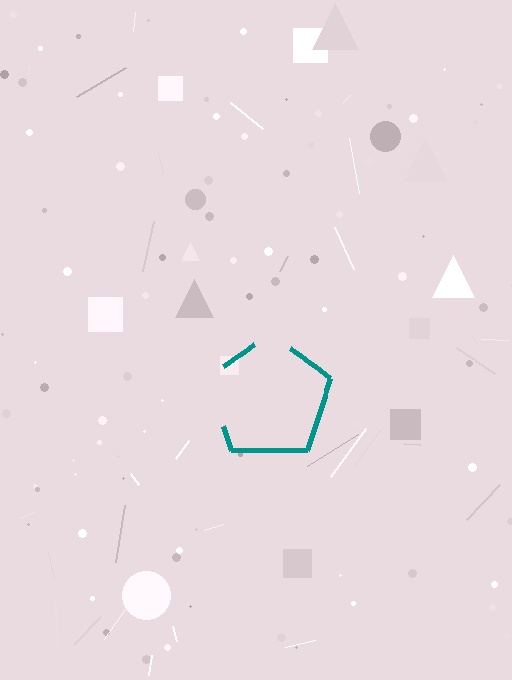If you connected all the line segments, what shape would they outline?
They would outline a pentagon.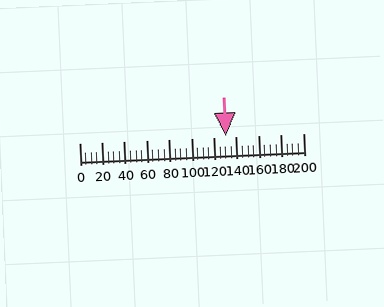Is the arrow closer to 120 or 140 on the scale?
The arrow is closer to 140.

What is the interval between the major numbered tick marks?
The major tick marks are spaced 20 units apart.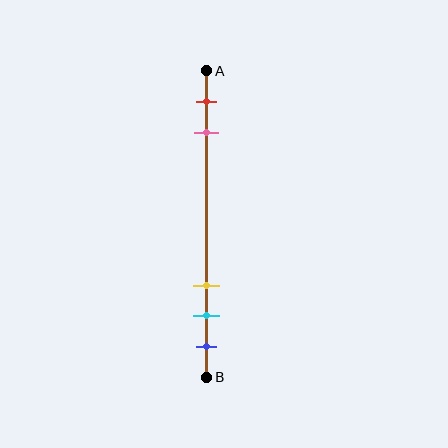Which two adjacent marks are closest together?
The cyan and blue marks are the closest adjacent pair.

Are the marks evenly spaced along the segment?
No, the marks are not evenly spaced.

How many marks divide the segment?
There are 5 marks dividing the segment.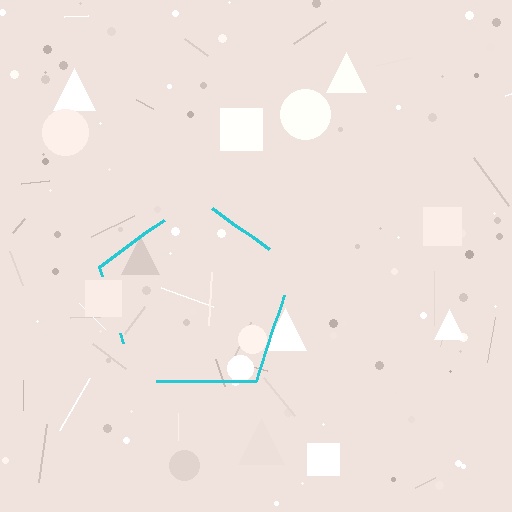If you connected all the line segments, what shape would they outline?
They would outline a pentagon.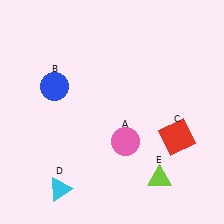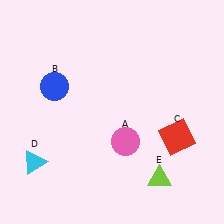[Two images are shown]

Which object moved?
The cyan triangle (D) moved up.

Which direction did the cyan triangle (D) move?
The cyan triangle (D) moved up.